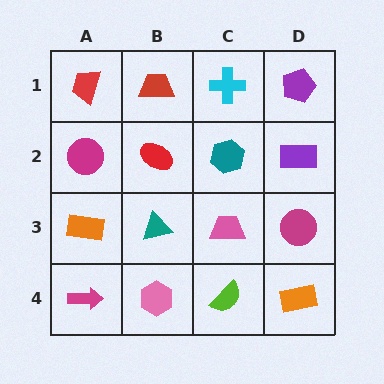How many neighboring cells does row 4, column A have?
2.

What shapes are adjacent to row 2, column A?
A red trapezoid (row 1, column A), an orange rectangle (row 3, column A), a red ellipse (row 2, column B).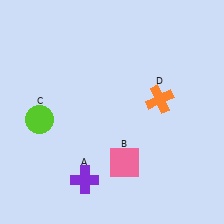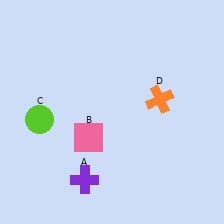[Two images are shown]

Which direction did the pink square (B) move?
The pink square (B) moved left.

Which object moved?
The pink square (B) moved left.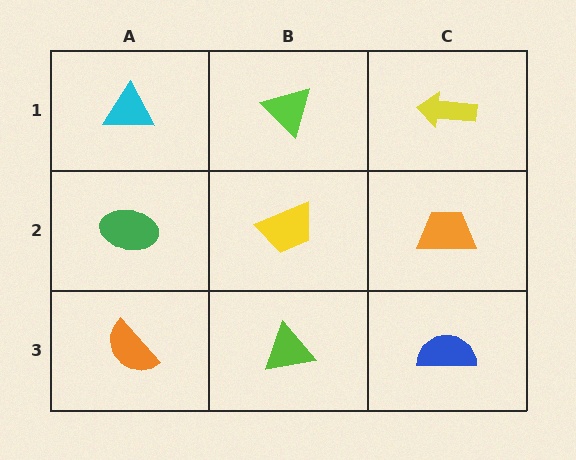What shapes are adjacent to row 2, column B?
A lime triangle (row 1, column B), a lime triangle (row 3, column B), a green ellipse (row 2, column A), an orange trapezoid (row 2, column C).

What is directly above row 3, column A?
A green ellipse.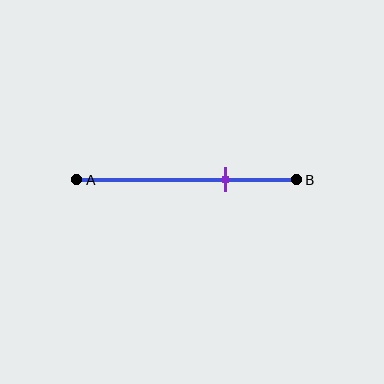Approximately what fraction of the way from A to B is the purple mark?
The purple mark is approximately 70% of the way from A to B.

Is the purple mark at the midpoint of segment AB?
No, the mark is at about 70% from A, not at the 50% midpoint.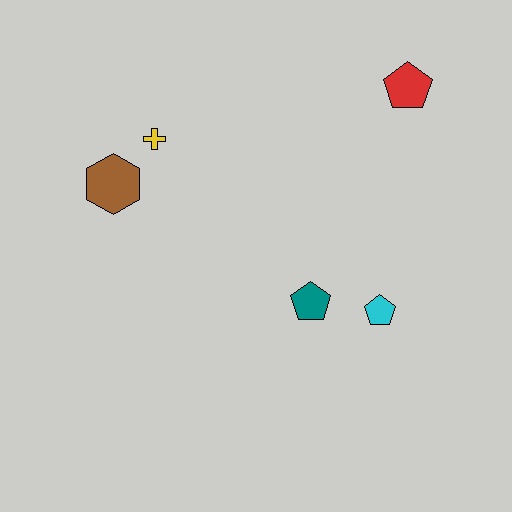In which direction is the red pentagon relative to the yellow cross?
The red pentagon is to the right of the yellow cross.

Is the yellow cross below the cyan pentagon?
No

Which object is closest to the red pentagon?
The cyan pentagon is closest to the red pentagon.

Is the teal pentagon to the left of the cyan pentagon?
Yes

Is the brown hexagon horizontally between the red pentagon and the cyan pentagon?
No